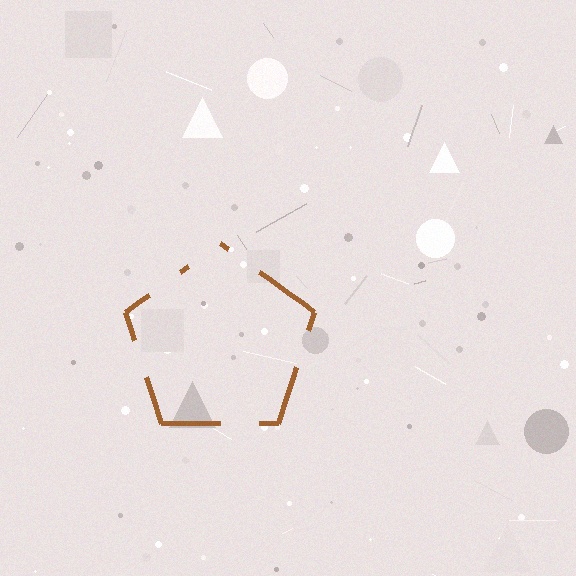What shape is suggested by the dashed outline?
The dashed outline suggests a pentagon.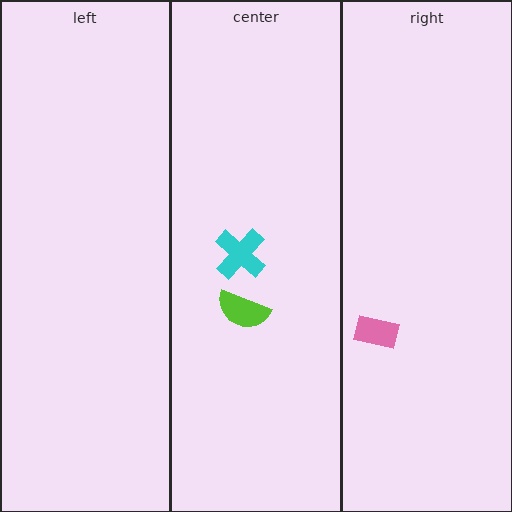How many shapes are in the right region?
1.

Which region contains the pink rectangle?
The right region.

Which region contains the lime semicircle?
The center region.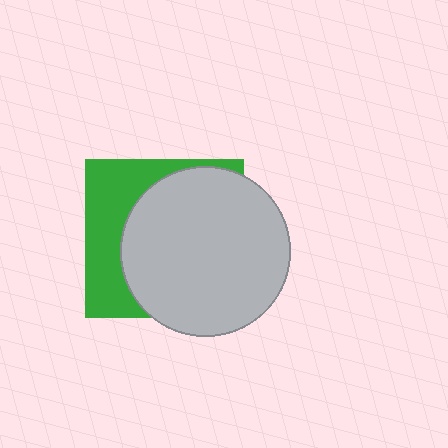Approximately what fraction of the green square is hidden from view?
Roughly 66% of the green square is hidden behind the light gray circle.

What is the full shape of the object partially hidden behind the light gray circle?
The partially hidden object is a green square.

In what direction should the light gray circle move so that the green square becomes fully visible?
The light gray circle should move right. That is the shortest direction to clear the overlap and leave the green square fully visible.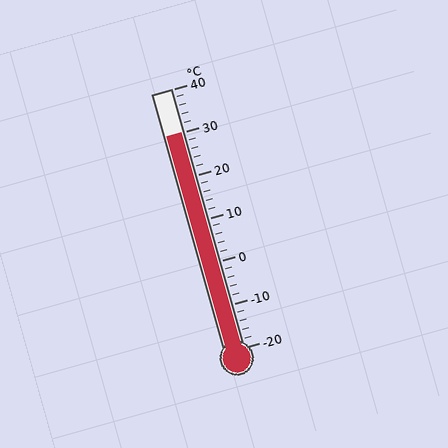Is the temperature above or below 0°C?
The temperature is above 0°C.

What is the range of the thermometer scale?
The thermometer scale ranges from -20°C to 40°C.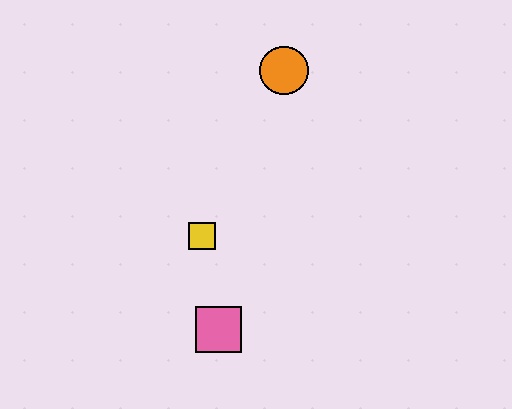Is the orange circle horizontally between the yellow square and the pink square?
No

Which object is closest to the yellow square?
The pink square is closest to the yellow square.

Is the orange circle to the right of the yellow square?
Yes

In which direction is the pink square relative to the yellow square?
The pink square is below the yellow square.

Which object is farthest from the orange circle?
The pink square is farthest from the orange circle.